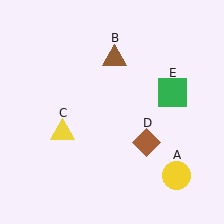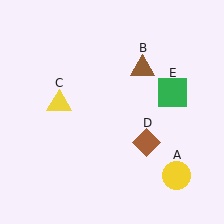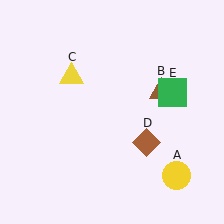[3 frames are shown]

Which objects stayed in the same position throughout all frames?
Yellow circle (object A) and brown diamond (object D) and green square (object E) remained stationary.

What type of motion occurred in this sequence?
The brown triangle (object B), yellow triangle (object C) rotated clockwise around the center of the scene.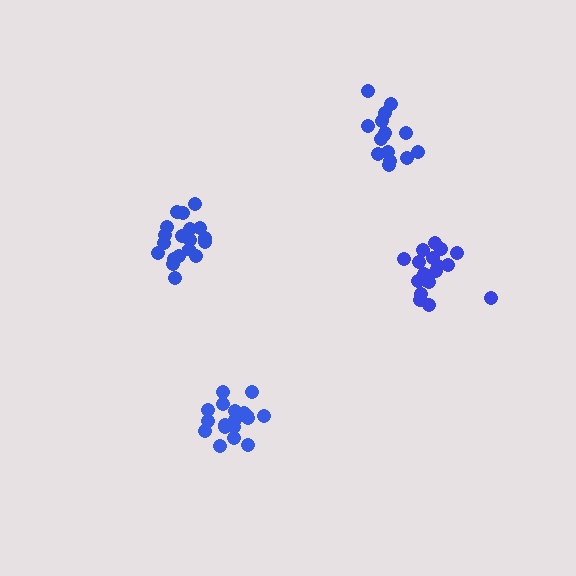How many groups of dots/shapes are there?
There are 4 groups.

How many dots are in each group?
Group 1: 18 dots, Group 2: 18 dots, Group 3: 20 dots, Group 4: 15 dots (71 total).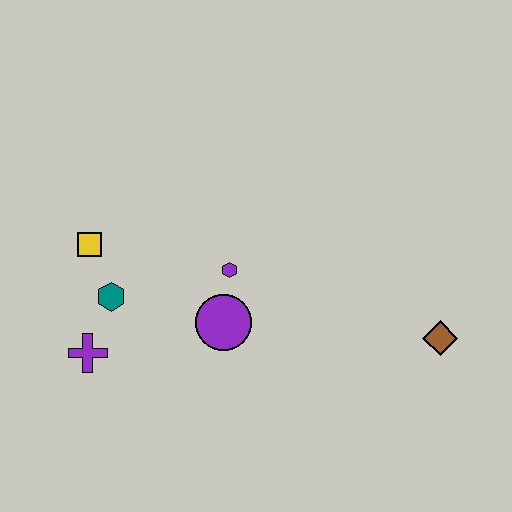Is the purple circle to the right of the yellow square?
Yes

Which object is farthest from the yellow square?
The brown diamond is farthest from the yellow square.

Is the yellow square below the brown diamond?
No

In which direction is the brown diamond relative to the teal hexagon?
The brown diamond is to the right of the teal hexagon.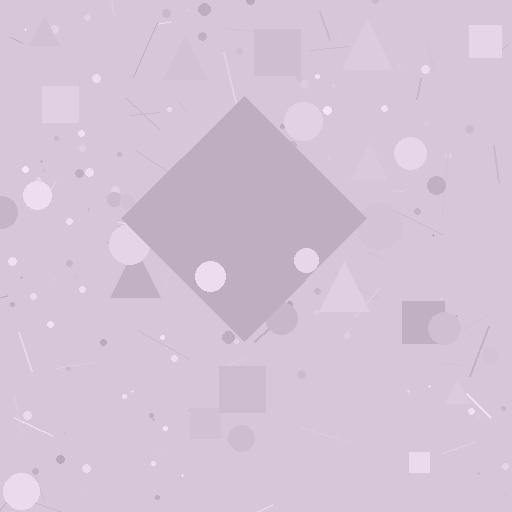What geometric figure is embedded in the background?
A diamond is embedded in the background.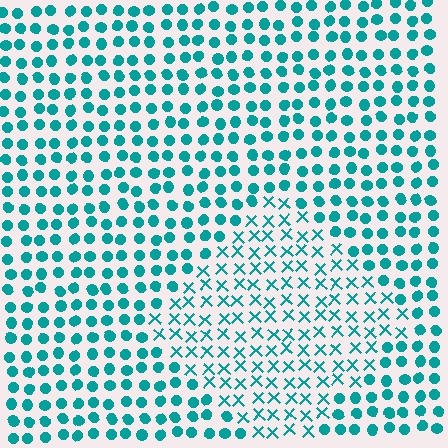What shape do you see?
I see a diamond.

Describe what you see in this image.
The image is filled with small teal elements arranged in a uniform grid. A diamond-shaped region contains X marks, while the surrounding area contains circles. The boundary is defined purely by the change in element shape.